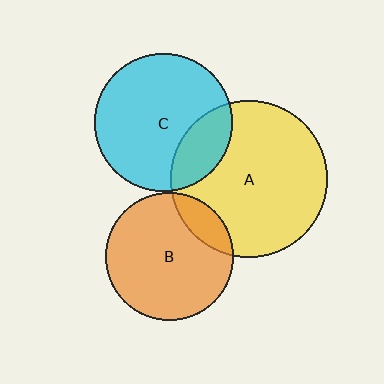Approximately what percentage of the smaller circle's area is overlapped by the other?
Approximately 15%.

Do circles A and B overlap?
Yes.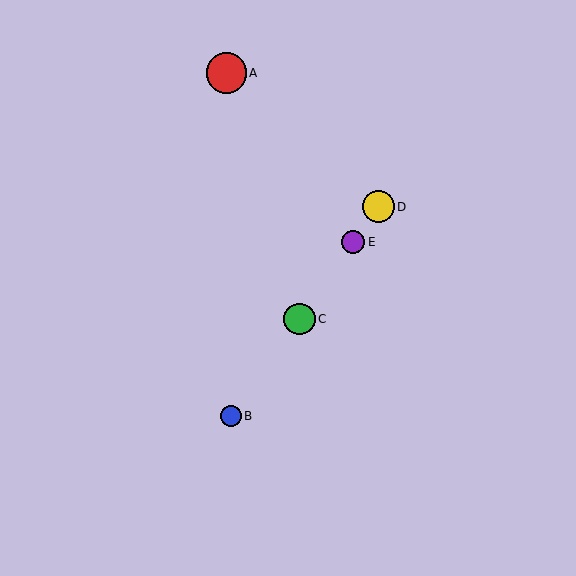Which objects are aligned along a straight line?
Objects B, C, D, E are aligned along a straight line.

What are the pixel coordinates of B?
Object B is at (231, 416).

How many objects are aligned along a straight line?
4 objects (B, C, D, E) are aligned along a straight line.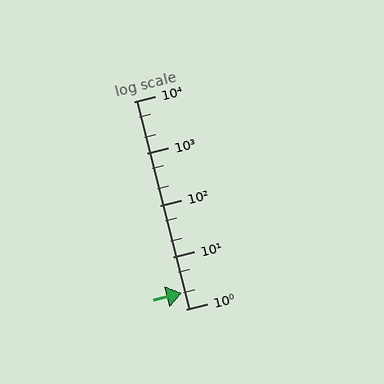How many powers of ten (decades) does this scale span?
The scale spans 4 decades, from 1 to 10000.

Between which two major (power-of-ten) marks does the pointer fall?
The pointer is between 1 and 10.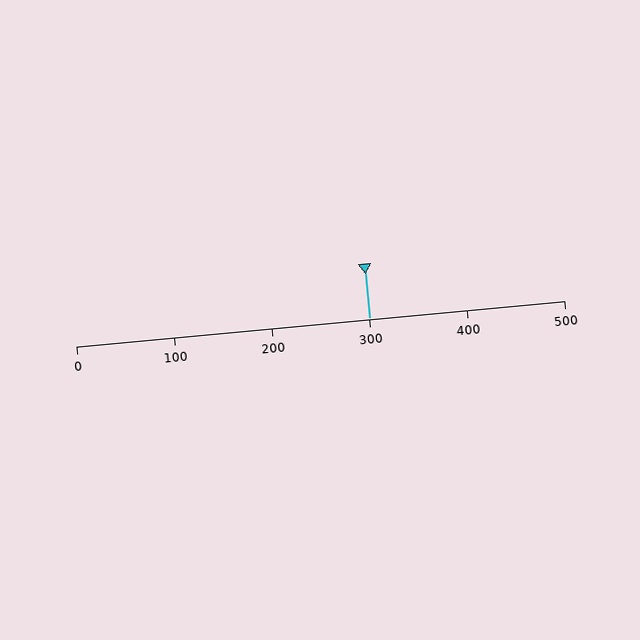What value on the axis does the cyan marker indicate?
The marker indicates approximately 300.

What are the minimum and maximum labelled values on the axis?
The axis runs from 0 to 500.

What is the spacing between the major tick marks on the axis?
The major ticks are spaced 100 apart.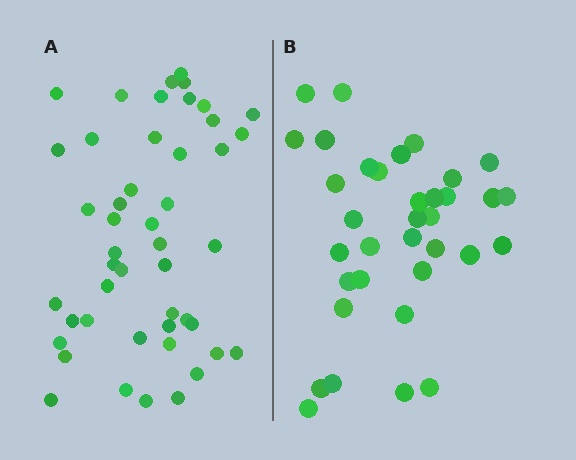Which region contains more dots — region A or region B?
Region A (the left region) has more dots.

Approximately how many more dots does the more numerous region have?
Region A has roughly 12 or so more dots than region B.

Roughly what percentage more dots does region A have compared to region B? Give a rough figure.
About 35% more.